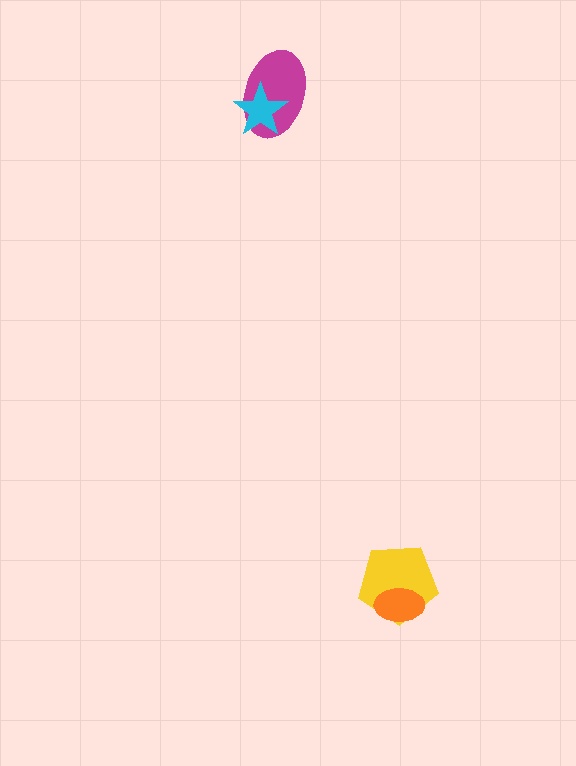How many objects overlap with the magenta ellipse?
1 object overlaps with the magenta ellipse.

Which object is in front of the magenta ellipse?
The cyan star is in front of the magenta ellipse.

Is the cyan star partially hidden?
No, no other shape covers it.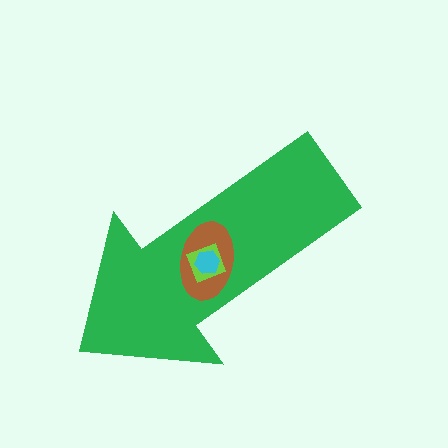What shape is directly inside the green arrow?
The brown ellipse.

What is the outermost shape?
The green arrow.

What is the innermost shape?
The cyan hexagon.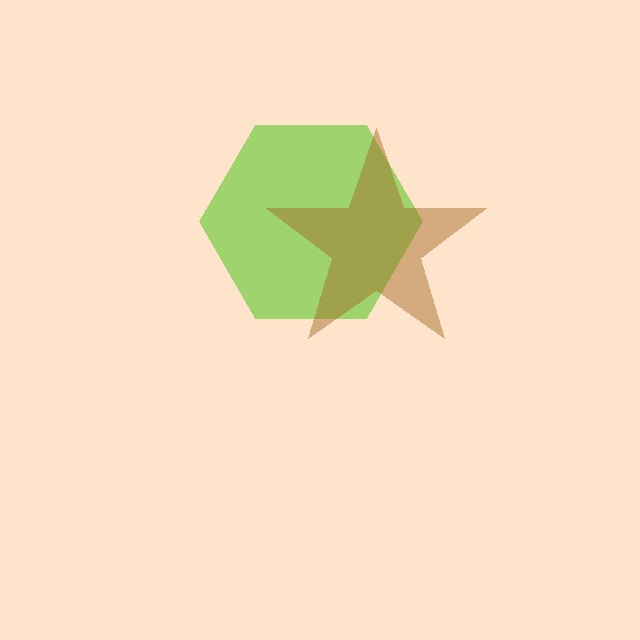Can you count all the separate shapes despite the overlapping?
Yes, there are 2 separate shapes.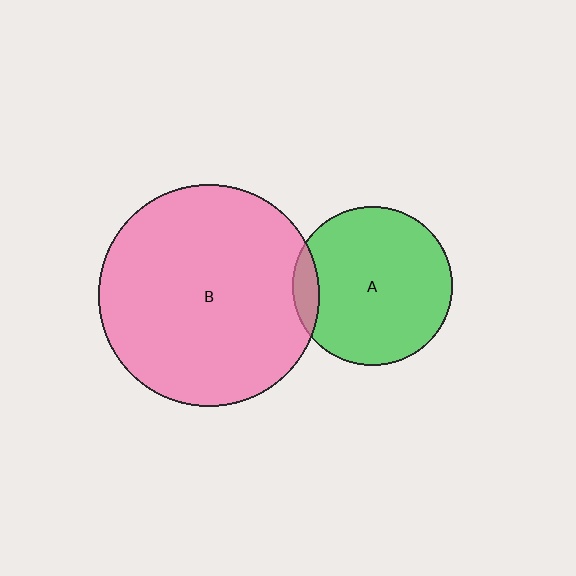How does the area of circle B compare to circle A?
Approximately 1.9 times.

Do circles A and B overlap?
Yes.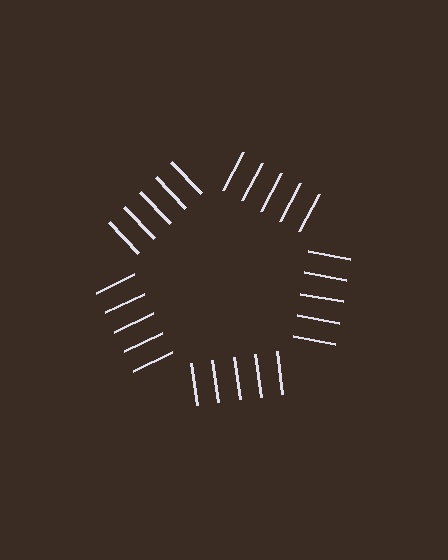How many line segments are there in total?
25 — 5 along each of the 5 edges.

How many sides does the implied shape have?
5 sides — the line-ends trace a pentagon.